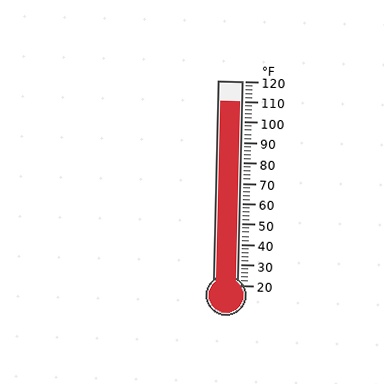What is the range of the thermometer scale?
The thermometer scale ranges from 20°F to 120°F.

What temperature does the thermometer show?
The thermometer shows approximately 110°F.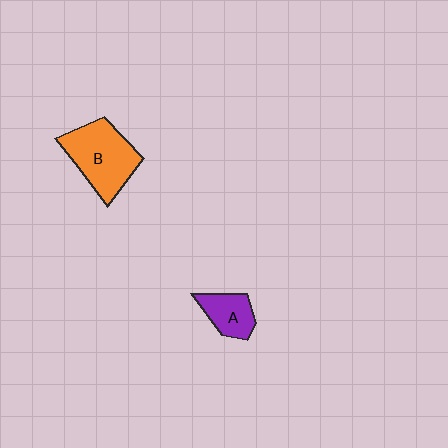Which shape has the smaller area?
Shape A (purple).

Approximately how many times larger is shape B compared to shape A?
Approximately 2.0 times.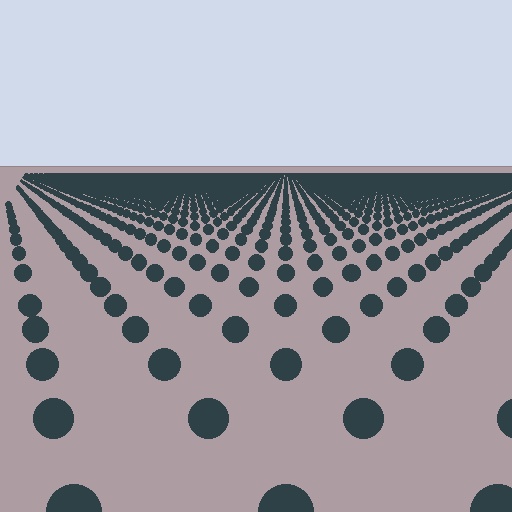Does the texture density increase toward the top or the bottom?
Density increases toward the top.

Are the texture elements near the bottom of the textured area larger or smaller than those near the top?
Larger. Near the bottom, elements are closer to the viewer and appear at a bigger on-screen size.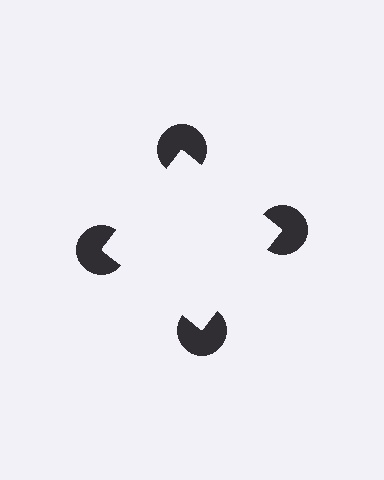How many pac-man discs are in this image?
There are 4 — one at each vertex of the illusory square.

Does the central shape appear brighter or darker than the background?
It typically appears slightly brighter than the background, even though no actual brightness change is drawn.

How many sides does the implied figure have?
4 sides.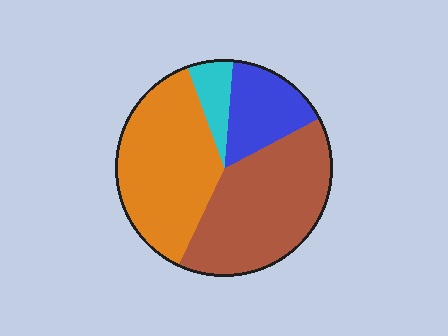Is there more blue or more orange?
Orange.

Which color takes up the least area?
Cyan, at roughly 5%.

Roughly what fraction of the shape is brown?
Brown takes up about two fifths (2/5) of the shape.